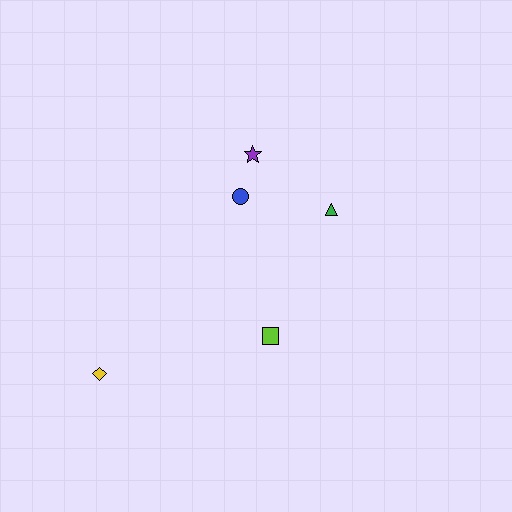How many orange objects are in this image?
There are no orange objects.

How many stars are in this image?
There is 1 star.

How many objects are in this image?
There are 5 objects.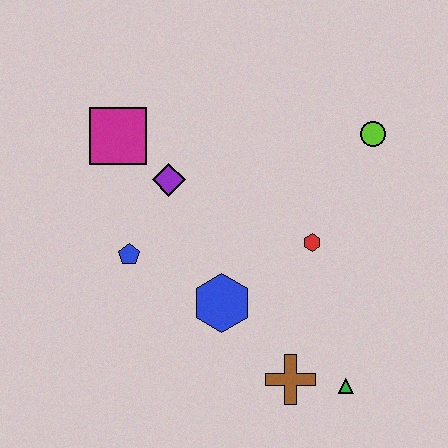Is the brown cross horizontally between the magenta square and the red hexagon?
Yes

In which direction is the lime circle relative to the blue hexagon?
The lime circle is above the blue hexagon.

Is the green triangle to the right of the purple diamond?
Yes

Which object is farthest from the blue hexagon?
The lime circle is farthest from the blue hexagon.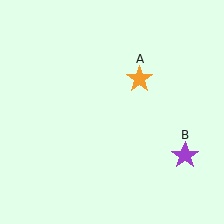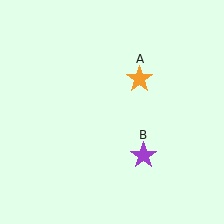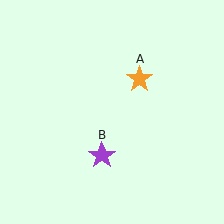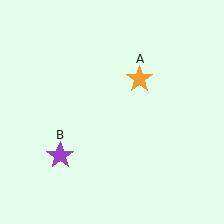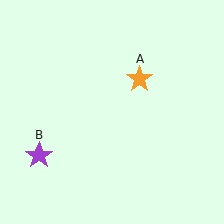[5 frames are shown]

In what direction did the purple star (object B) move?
The purple star (object B) moved left.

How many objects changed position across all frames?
1 object changed position: purple star (object B).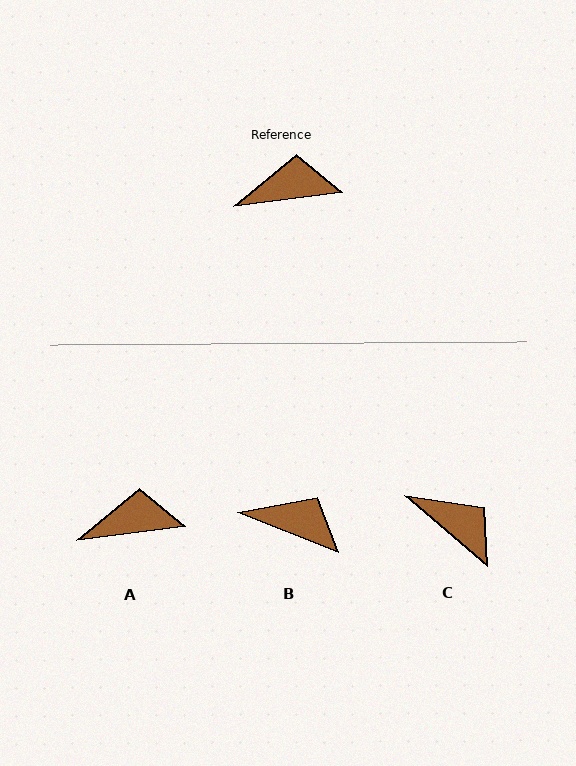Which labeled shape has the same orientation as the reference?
A.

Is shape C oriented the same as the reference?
No, it is off by about 47 degrees.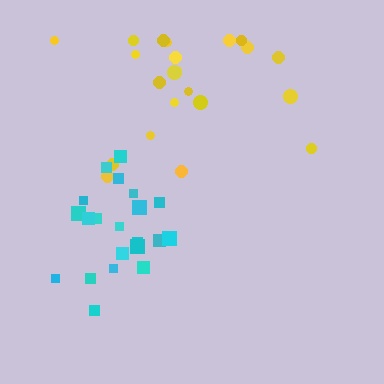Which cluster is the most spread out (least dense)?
Yellow.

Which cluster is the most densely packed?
Cyan.